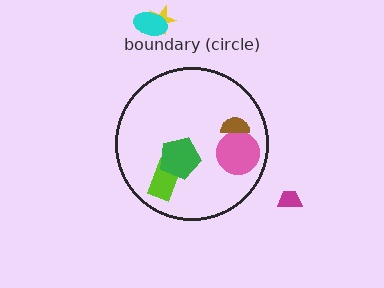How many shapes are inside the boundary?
4 inside, 3 outside.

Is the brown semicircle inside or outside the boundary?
Inside.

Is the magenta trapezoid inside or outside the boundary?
Outside.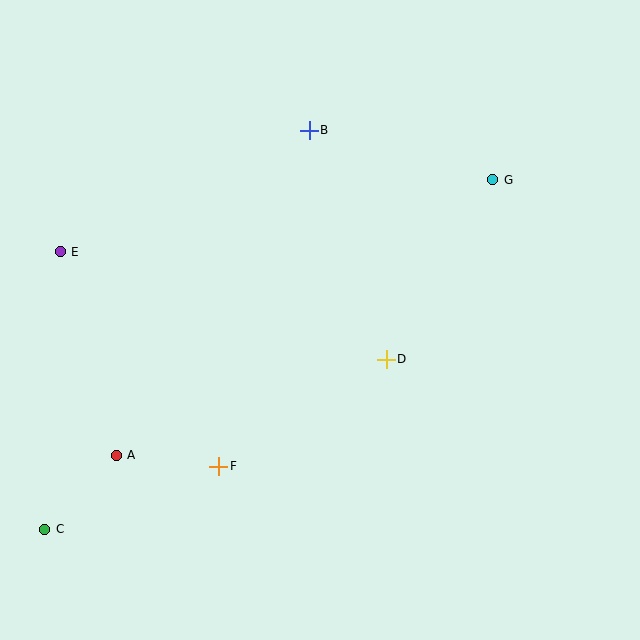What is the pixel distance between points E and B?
The distance between E and B is 277 pixels.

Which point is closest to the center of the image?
Point D at (386, 359) is closest to the center.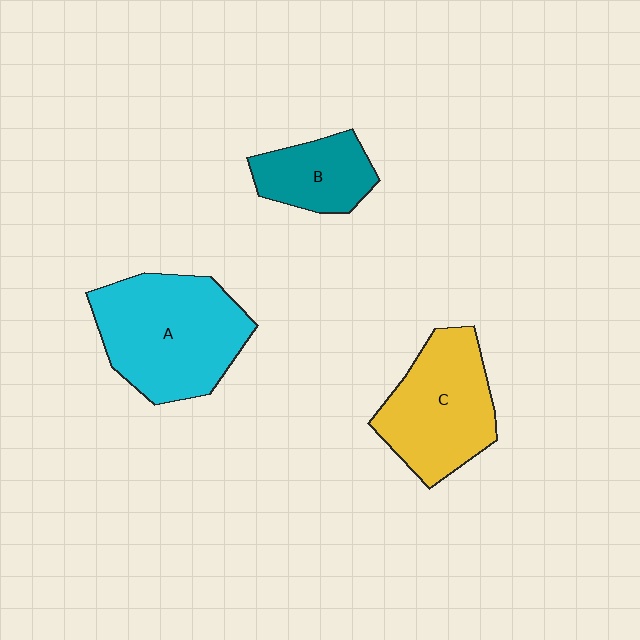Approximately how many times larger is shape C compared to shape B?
Approximately 1.7 times.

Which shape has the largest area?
Shape A (cyan).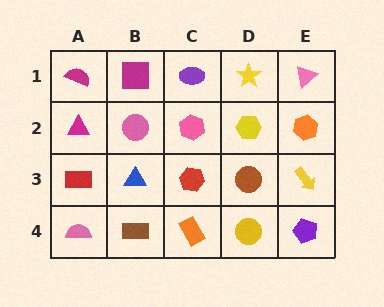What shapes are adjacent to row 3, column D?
A yellow hexagon (row 2, column D), a yellow circle (row 4, column D), a red hexagon (row 3, column C), a yellow arrow (row 3, column E).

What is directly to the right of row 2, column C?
A yellow hexagon.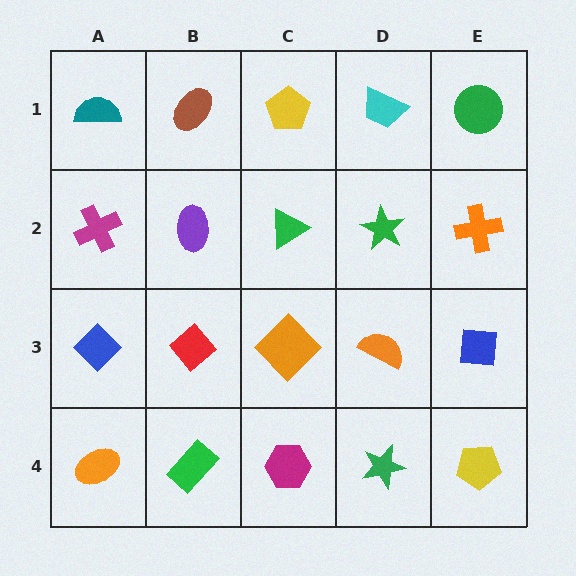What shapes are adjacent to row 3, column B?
A purple ellipse (row 2, column B), a green rectangle (row 4, column B), a blue diamond (row 3, column A), an orange diamond (row 3, column C).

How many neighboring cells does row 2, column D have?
4.